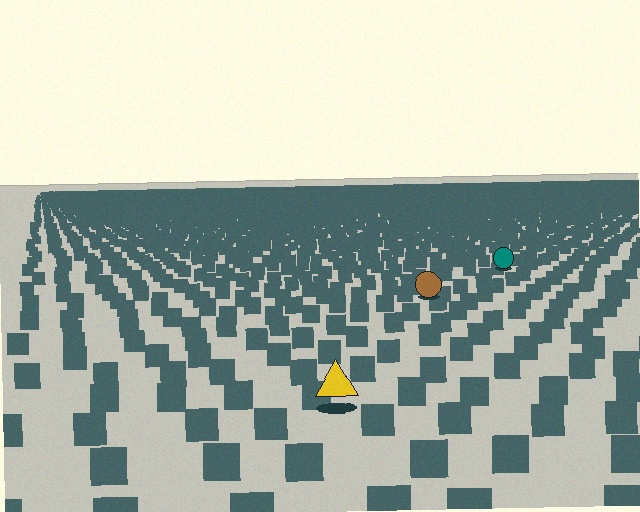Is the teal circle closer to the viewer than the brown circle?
No. The brown circle is closer — you can tell from the texture gradient: the ground texture is coarser near it.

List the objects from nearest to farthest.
From nearest to farthest: the yellow triangle, the brown circle, the teal circle.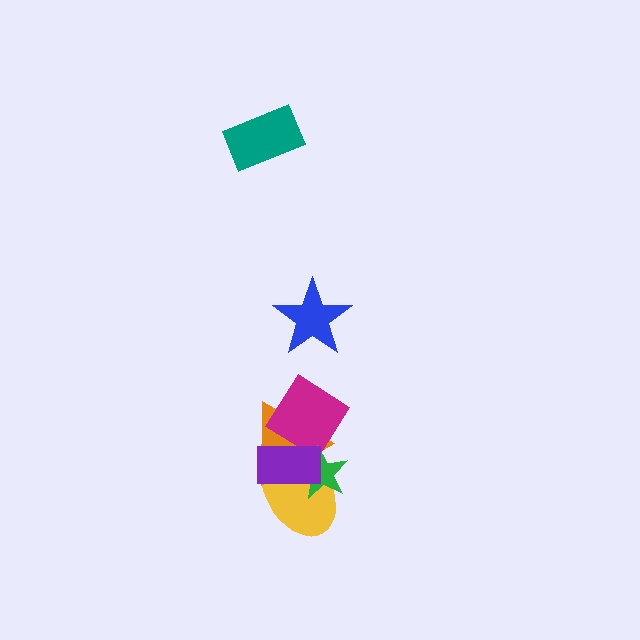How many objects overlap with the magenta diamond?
4 objects overlap with the magenta diamond.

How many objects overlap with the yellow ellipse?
4 objects overlap with the yellow ellipse.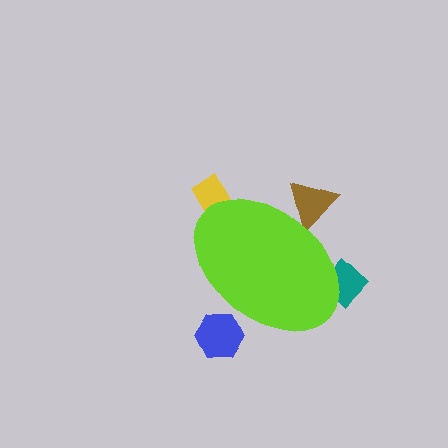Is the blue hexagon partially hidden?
Yes, the blue hexagon is partially hidden behind the lime ellipse.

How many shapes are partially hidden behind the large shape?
4 shapes are partially hidden.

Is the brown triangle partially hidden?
Yes, the brown triangle is partially hidden behind the lime ellipse.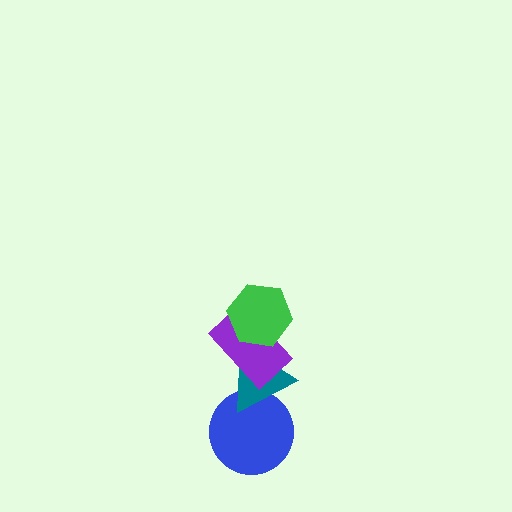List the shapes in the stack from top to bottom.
From top to bottom: the green hexagon, the purple rectangle, the teal triangle, the blue circle.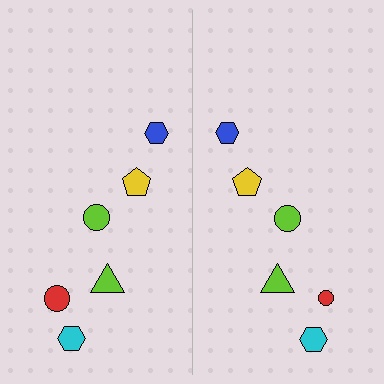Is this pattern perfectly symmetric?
No, the pattern is not perfectly symmetric. The red circle on the right side has a different size than its mirror counterpart.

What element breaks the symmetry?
The red circle on the right side has a different size than its mirror counterpart.